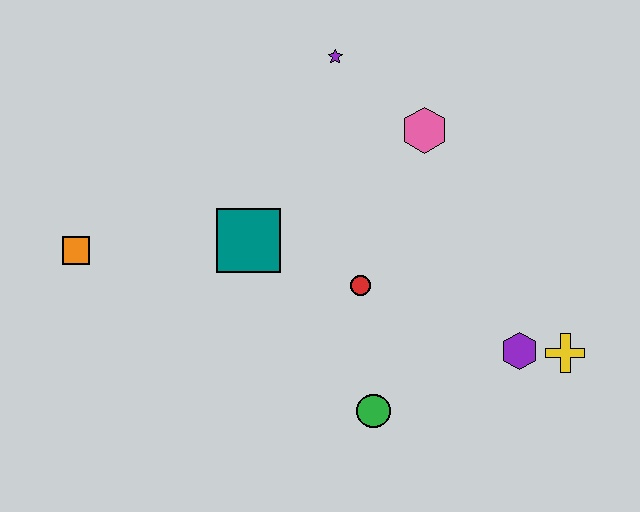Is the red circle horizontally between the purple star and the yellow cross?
Yes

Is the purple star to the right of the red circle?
No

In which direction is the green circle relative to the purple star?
The green circle is below the purple star.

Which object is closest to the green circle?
The red circle is closest to the green circle.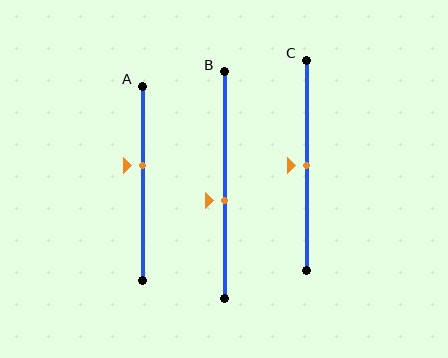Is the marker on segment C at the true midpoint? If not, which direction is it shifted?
Yes, the marker on segment C is at the true midpoint.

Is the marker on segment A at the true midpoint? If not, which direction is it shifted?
No, the marker on segment A is shifted upward by about 9% of the segment length.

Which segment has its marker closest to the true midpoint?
Segment C has its marker closest to the true midpoint.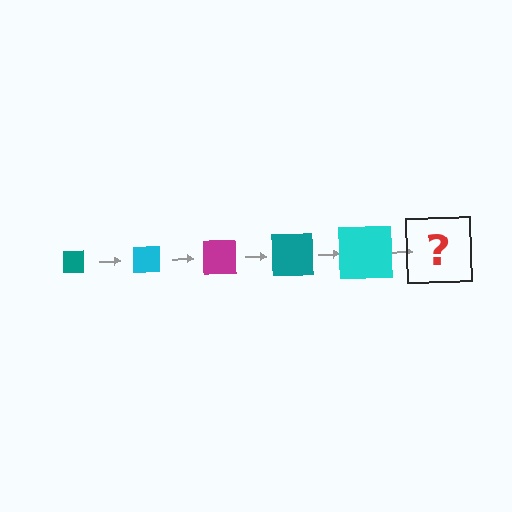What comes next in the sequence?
The next element should be a magenta square, larger than the previous one.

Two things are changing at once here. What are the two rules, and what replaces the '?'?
The two rules are that the square grows larger each step and the color cycles through teal, cyan, and magenta. The '?' should be a magenta square, larger than the previous one.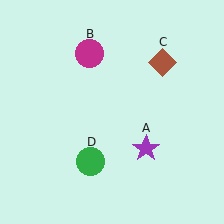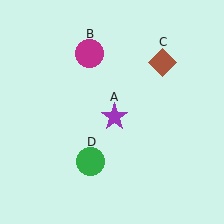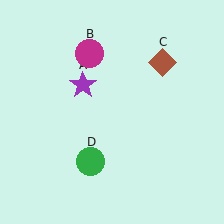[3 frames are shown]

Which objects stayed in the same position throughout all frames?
Magenta circle (object B) and brown diamond (object C) and green circle (object D) remained stationary.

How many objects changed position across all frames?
1 object changed position: purple star (object A).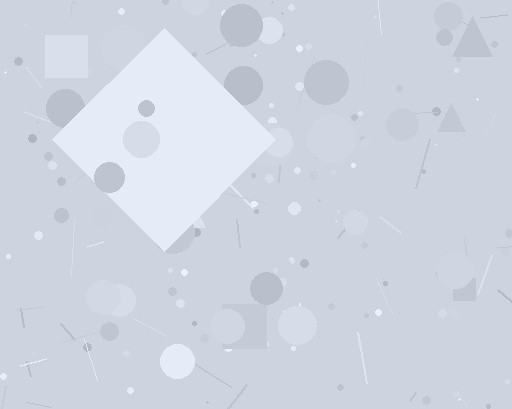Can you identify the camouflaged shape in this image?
The camouflaged shape is a diamond.